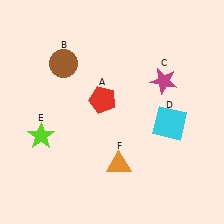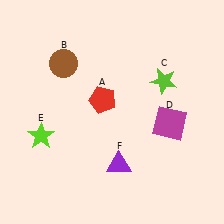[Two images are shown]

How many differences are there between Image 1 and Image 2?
There are 3 differences between the two images.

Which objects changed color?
C changed from magenta to lime. D changed from cyan to magenta. F changed from orange to purple.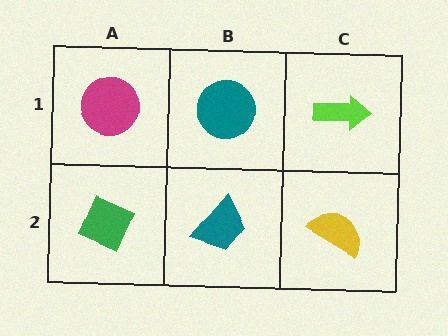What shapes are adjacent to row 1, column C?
A yellow semicircle (row 2, column C), a teal circle (row 1, column B).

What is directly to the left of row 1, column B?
A magenta circle.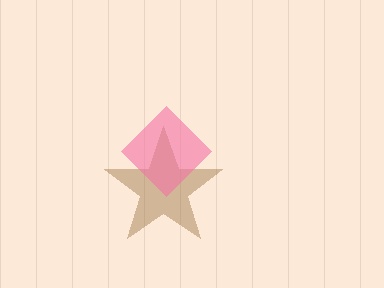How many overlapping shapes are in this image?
There are 2 overlapping shapes in the image.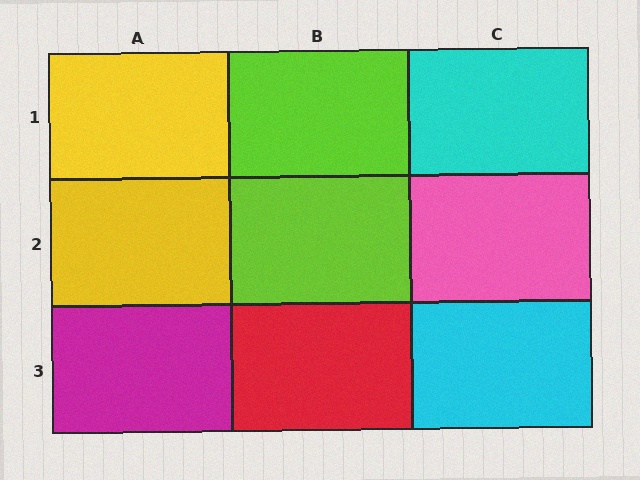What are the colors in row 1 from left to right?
Yellow, lime, cyan.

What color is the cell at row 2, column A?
Yellow.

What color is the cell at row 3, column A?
Magenta.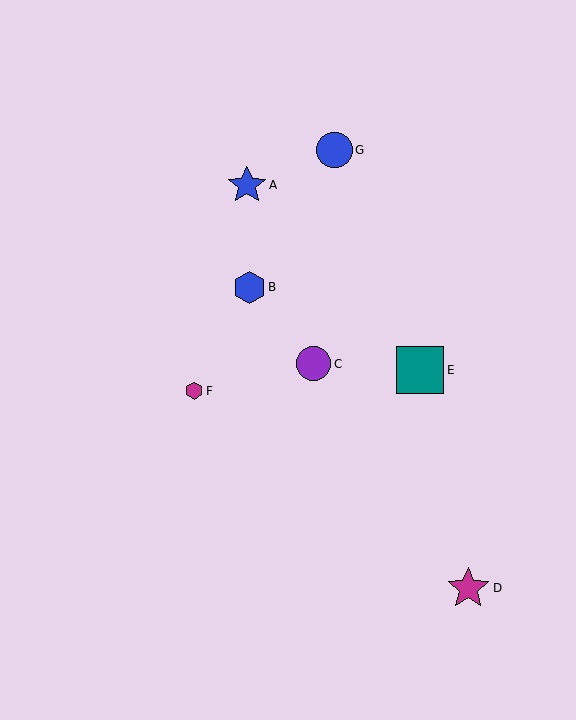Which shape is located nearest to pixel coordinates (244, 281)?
The blue hexagon (labeled B) at (249, 287) is nearest to that location.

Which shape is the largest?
The teal square (labeled E) is the largest.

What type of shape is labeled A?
Shape A is a blue star.